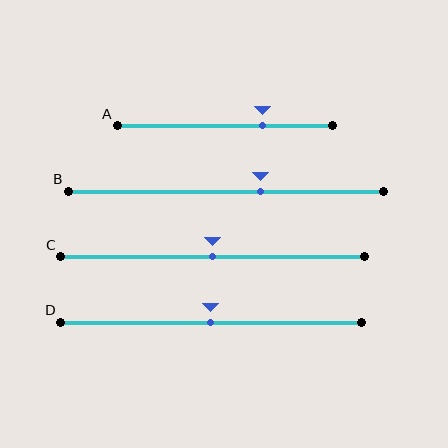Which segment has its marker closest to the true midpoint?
Segment C has its marker closest to the true midpoint.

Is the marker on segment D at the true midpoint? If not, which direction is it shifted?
Yes, the marker on segment D is at the true midpoint.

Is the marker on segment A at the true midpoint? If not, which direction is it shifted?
No, the marker on segment A is shifted to the right by about 18% of the segment length.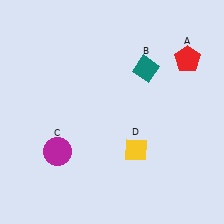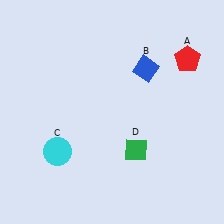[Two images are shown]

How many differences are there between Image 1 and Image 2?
There are 3 differences between the two images.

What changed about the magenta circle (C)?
In Image 1, C is magenta. In Image 2, it changed to cyan.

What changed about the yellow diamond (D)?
In Image 1, D is yellow. In Image 2, it changed to green.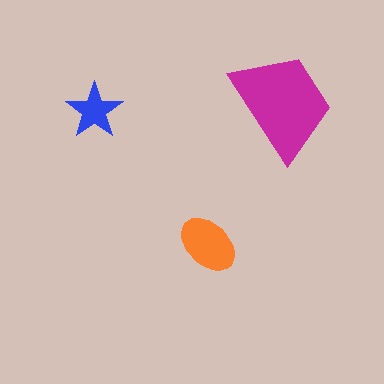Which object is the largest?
The magenta trapezoid.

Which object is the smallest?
The blue star.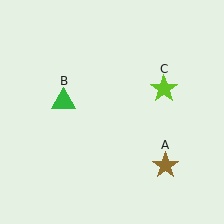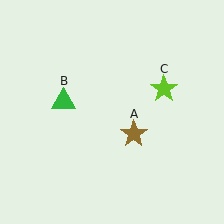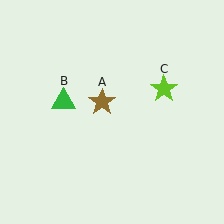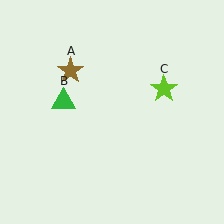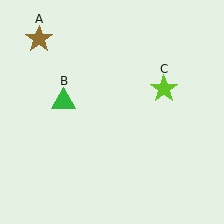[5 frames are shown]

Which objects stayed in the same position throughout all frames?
Green triangle (object B) and lime star (object C) remained stationary.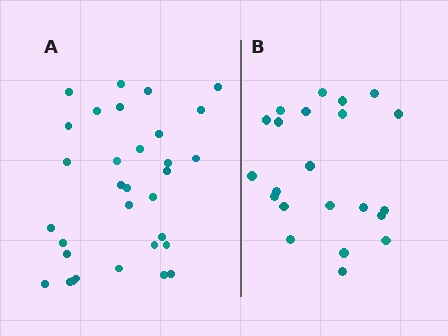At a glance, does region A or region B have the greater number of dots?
Region A (the left region) has more dots.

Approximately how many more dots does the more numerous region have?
Region A has roughly 10 or so more dots than region B.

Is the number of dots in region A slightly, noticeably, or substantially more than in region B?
Region A has substantially more. The ratio is roughly 1.5 to 1.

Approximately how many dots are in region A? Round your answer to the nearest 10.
About 30 dots. (The exact count is 32, which rounds to 30.)